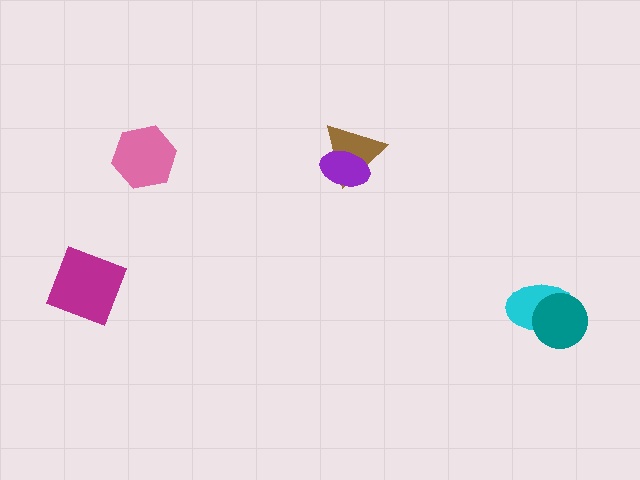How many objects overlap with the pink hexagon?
0 objects overlap with the pink hexagon.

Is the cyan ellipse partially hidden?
Yes, it is partially covered by another shape.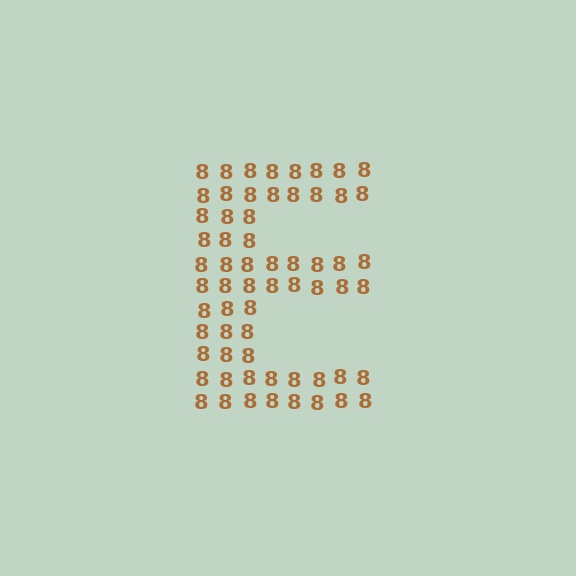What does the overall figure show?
The overall figure shows the letter E.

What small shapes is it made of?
It is made of small digit 8's.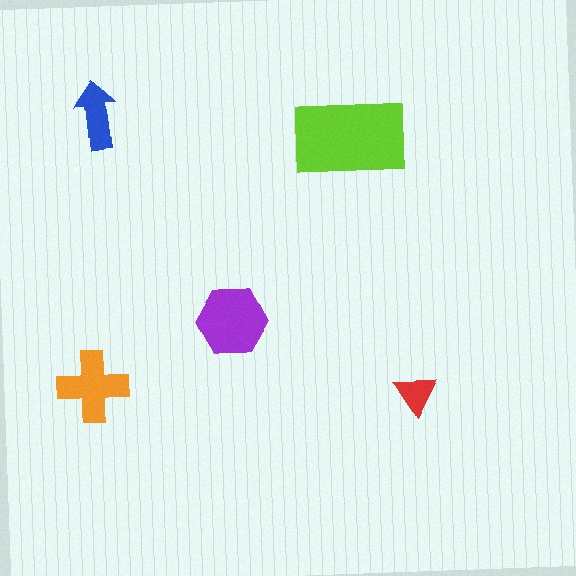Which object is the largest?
The lime rectangle.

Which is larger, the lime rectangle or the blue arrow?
The lime rectangle.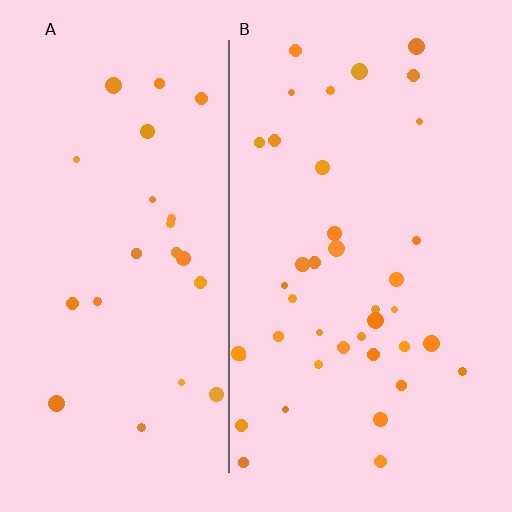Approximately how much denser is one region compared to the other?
Approximately 1.6× — region B over region A.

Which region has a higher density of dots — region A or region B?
B (the right).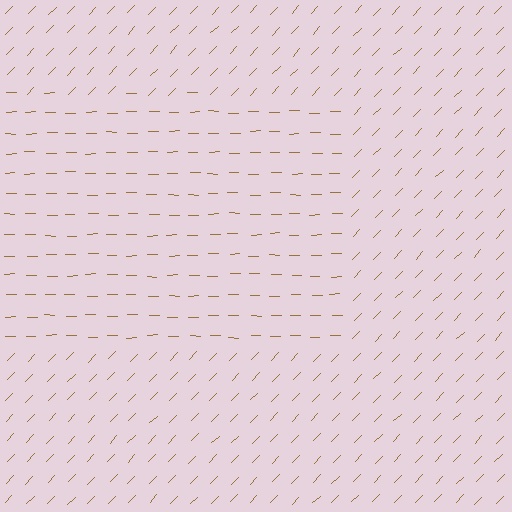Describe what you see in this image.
The image is filled with small brown line segments. A rectangle region in the image has lines oriented differently from the surrounding lines, creating a visible texture boundary.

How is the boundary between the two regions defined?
The boundary is defined purely by a change in line orientation (approximately 45 degrees difference). All lines are the same color and thickness.